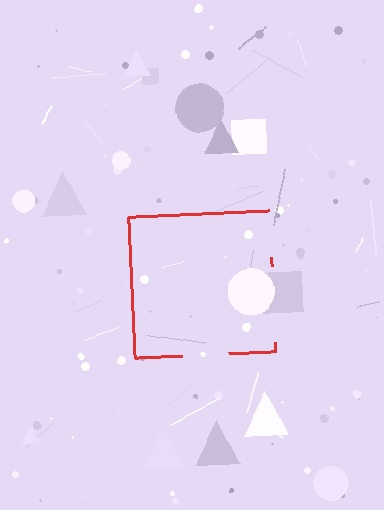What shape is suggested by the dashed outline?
The dashed outline suggests a square.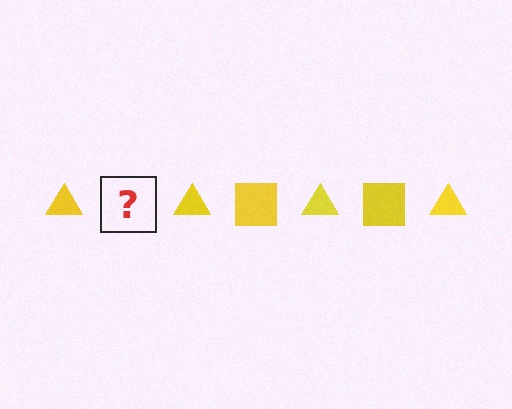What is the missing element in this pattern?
The missing element is a yellow square.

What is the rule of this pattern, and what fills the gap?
The rule is that the pattern cycles through triangle, square shapes in yellow. The gap should be filled with a yellow square.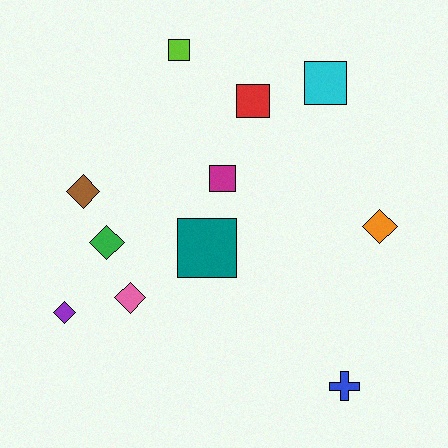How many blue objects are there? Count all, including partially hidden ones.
There is 1 blue object.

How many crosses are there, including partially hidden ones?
There is 1 cross.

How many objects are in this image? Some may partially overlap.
There are 11 objects.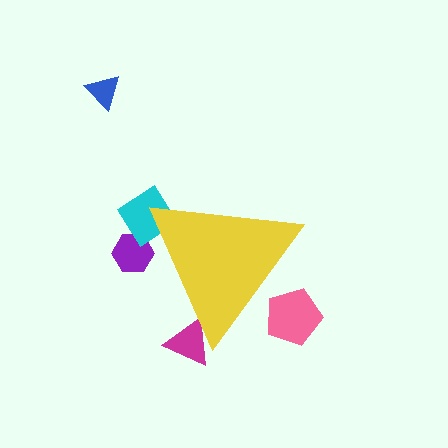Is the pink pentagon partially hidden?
Yes, the pink pentagon is partially hidden behind the yellow triangle.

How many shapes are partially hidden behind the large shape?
4 shapes are partially hidden.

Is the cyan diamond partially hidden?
Yes, the cyan diamond is partially hidden behind the yellow triangle.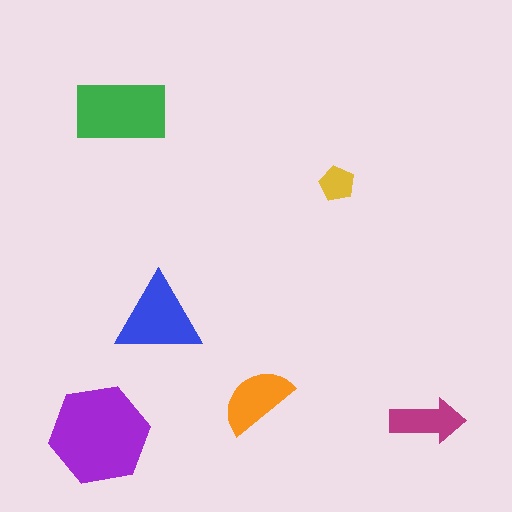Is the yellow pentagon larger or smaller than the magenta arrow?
Smaller.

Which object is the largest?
The purple hexagon.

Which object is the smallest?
The yellow pentagon.